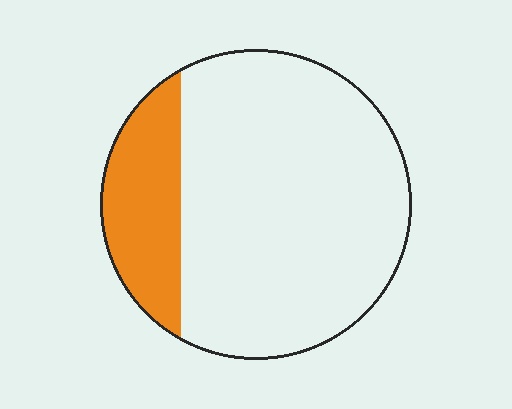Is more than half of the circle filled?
No.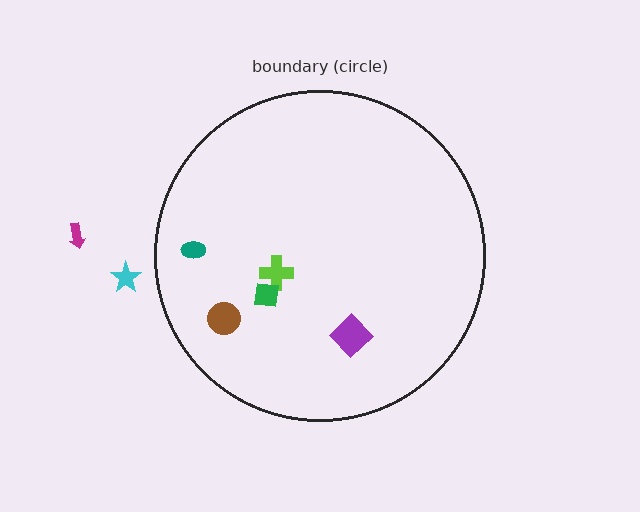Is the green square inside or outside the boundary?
Inside.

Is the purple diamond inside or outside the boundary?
Inside.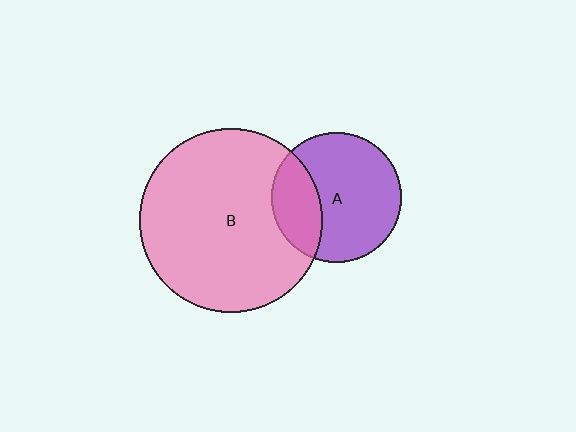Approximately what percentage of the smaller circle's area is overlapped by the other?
Approximately 30%.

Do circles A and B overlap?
Yes.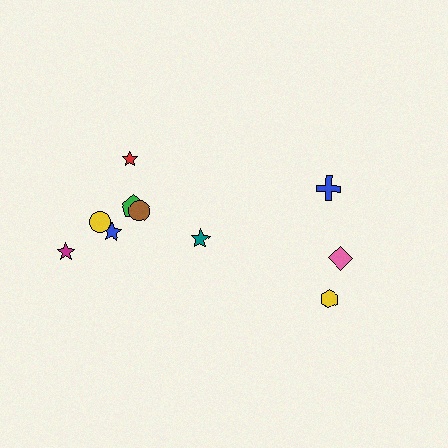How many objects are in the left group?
There are 7 objects.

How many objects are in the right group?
There are 3 objects.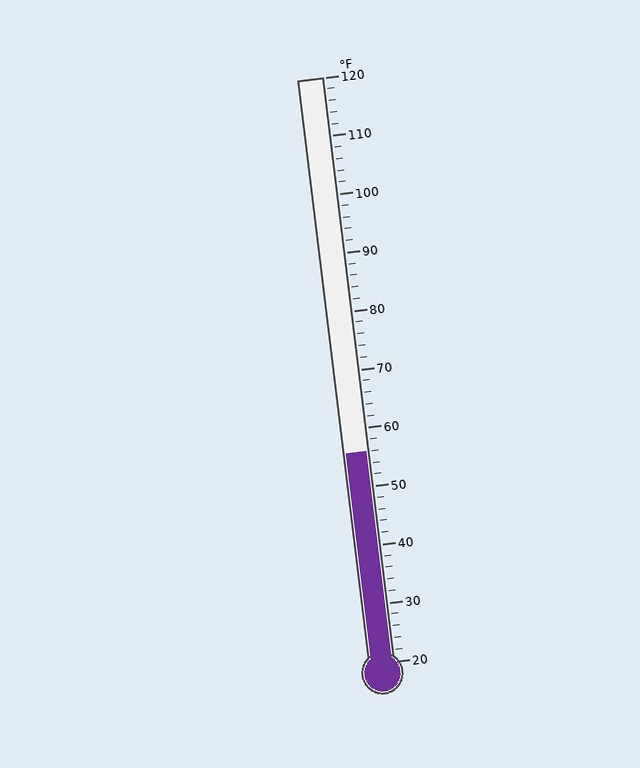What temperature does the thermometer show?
The thermometer shows approximately 56°F.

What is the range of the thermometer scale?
The thermometer scale ranges from 20°F to 120°F.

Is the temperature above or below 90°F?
The temperature is below 90°F.